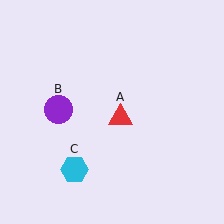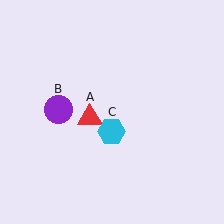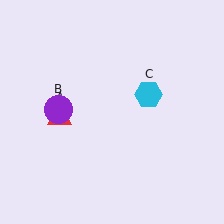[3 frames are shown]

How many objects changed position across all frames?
2 objects changed position: red triangle (object A), cyan hexagon (object C).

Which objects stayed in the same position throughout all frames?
Purple circle (object B) remained stationary.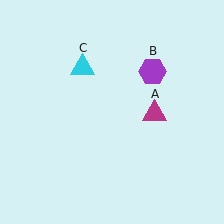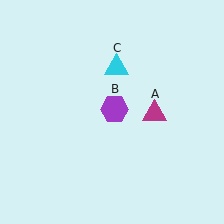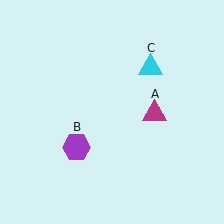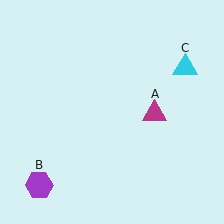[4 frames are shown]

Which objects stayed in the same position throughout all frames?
Magenta triangle (object A) remained stationary.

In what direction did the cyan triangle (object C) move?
The cyan triangle (object C) moved right.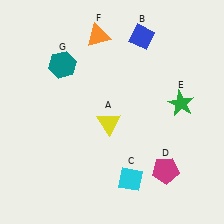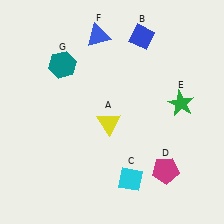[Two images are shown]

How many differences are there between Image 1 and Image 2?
There is 1 difference between the two images.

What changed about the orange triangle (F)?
In Image 1, F is orange. In Image 2, it changed to blue.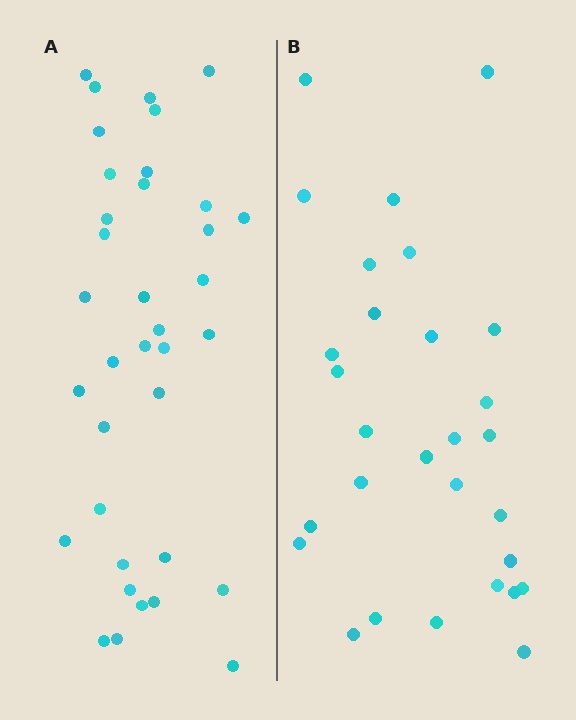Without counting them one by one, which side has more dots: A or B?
Region A (the left region) has more dots.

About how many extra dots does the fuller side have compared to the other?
Region A has roughly 8 or so more dots than region B.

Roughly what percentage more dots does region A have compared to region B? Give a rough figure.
About 25% more.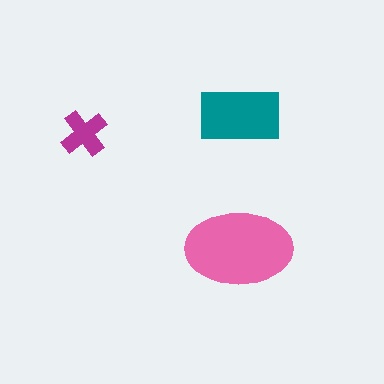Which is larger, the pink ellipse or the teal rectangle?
The pink ellipse.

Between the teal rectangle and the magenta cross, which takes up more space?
The teal rectangle.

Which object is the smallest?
The magenta cross.